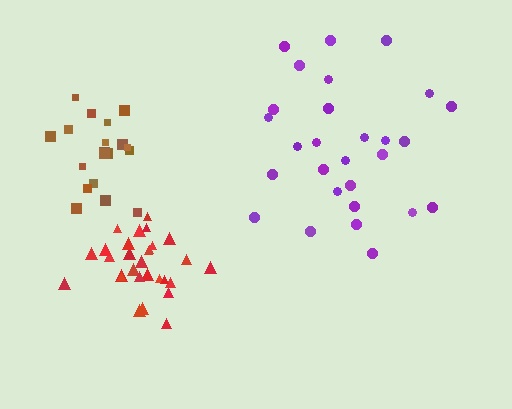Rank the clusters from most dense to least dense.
red, brown, purple.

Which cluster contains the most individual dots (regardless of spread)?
Red (29).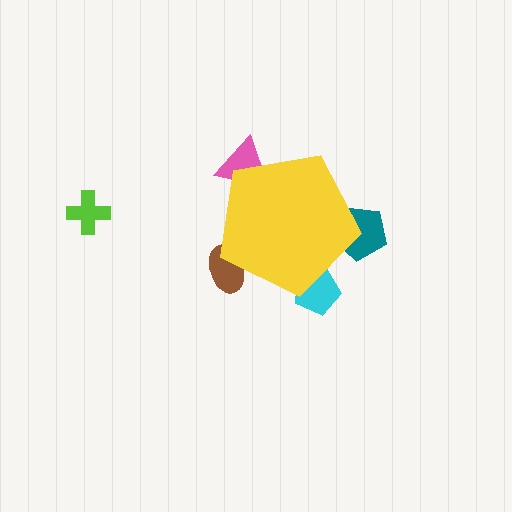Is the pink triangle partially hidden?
Yes, the pink triangle is partially hidden behind the yellow pentagon.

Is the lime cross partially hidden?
No, the lime cross is fully visible.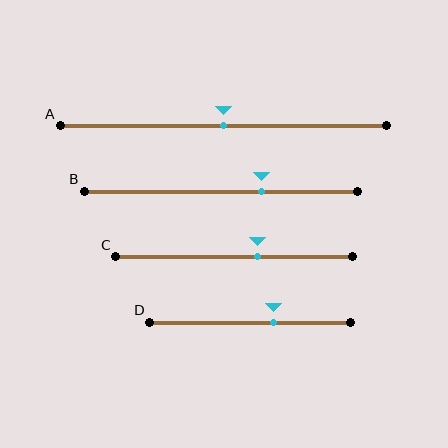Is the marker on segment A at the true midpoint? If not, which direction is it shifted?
Yes, the marker on segment A is at the true midpoint.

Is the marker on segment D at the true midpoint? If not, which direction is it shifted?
No, the marker on segment D is shifted to the right by about 12% of the segment length.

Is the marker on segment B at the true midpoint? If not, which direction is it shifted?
No, the marker on segment B is shifted to the right by about 15% of the segment length.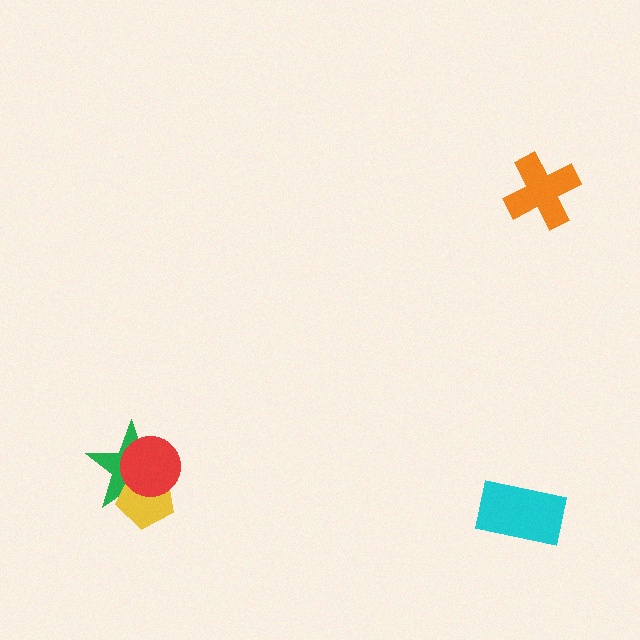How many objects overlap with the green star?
2 objects overlap with the green star.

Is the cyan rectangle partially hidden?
No, no other shape covers it.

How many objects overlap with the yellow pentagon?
2 objects overlap with the yellow pentagon.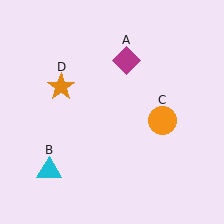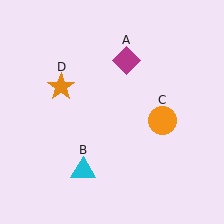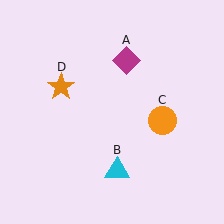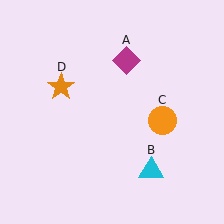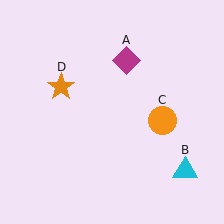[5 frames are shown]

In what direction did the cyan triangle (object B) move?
The cyan triangle (object B) moved right.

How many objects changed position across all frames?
1 object changed position: cyan triangle (object B).